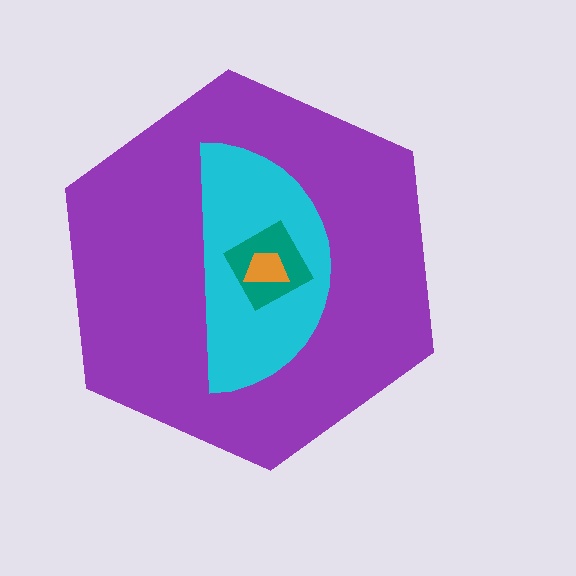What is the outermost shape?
The purple hexagon.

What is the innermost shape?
The orange trapezoid.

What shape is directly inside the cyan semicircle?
The teal diamond.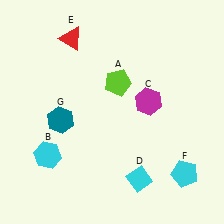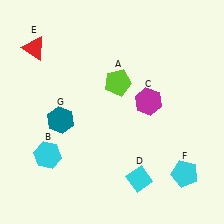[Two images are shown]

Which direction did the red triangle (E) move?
The red triangle (E) moved left.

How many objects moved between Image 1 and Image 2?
1 object moved between the two images.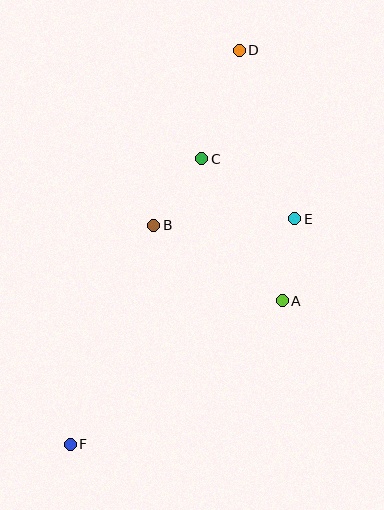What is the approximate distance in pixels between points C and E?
The distance between C and E is approximately 111 pixels.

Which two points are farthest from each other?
Points D and F are farthest from each other.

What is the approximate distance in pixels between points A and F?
The distance between A and F is approximately 256 pixels.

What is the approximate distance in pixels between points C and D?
The distance between C and D is approximately 115 pixels.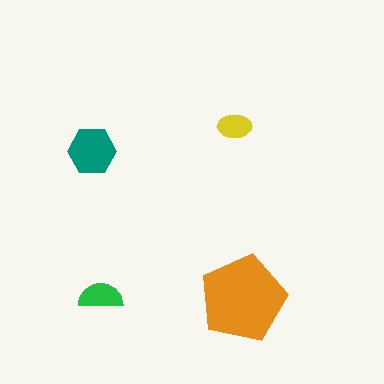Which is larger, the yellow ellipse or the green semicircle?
The green semicircle.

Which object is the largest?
The orange pentagon.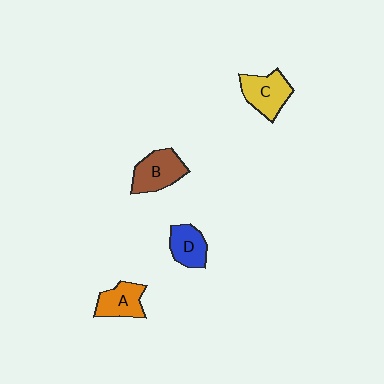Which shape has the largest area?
Shape B (brown).